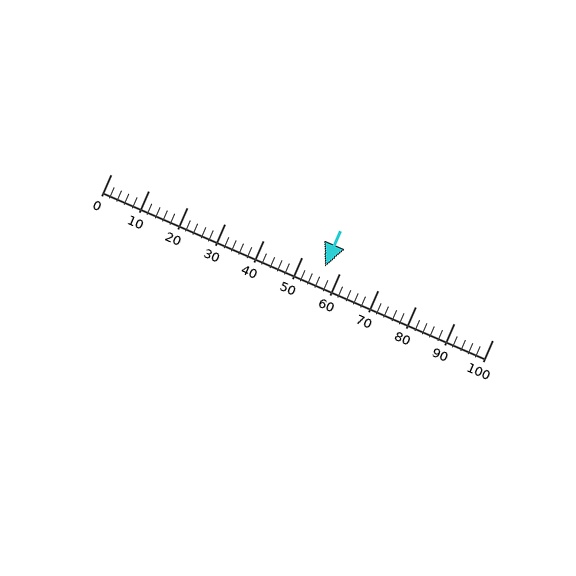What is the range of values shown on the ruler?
The ruler shows values from 0 to 100.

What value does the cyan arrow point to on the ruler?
The cyan arrow points to approximately 56.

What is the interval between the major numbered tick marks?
The major tick marks are spaced 10 units apart.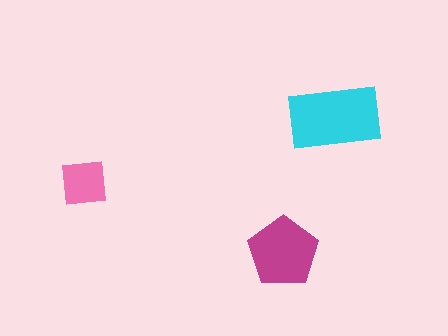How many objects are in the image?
There are 3 objects in the image.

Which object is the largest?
The cyan rectangle.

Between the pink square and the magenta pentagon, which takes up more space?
The magenta pentagon.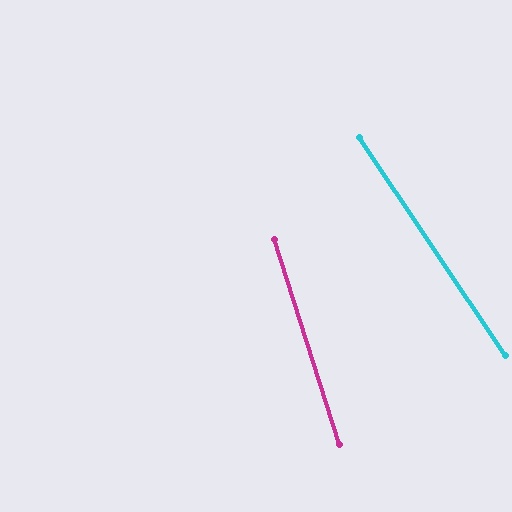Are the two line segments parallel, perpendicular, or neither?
Neither parallel nor perpendicular — they differ by about 16°.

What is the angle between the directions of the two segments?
Approximately 16 degrees.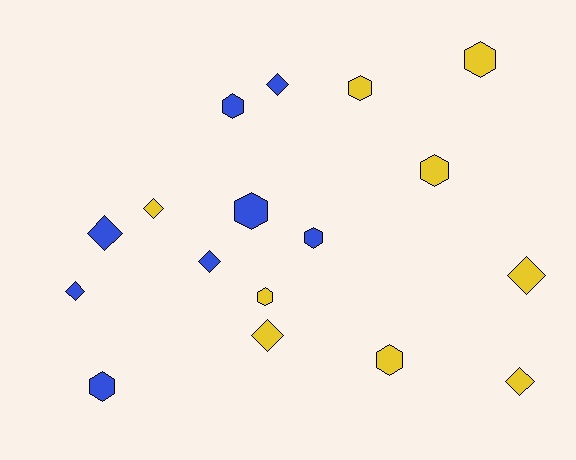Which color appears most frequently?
Yellow, with 9 objects.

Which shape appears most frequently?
Hexagon, with 9 objects.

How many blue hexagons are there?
There are 4 blue hexagons.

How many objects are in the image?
There are 17 objects.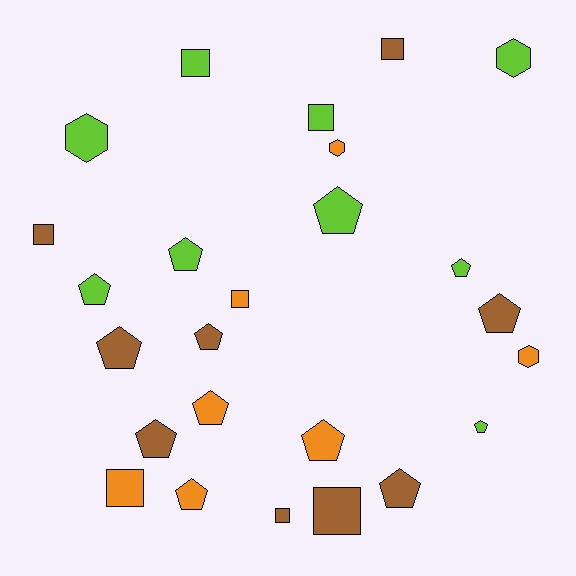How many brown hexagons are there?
There are no brown hexagons.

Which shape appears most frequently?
Pentagon, with 13 objects.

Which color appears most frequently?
Brown, with 9 objects.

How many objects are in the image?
There are 25 objects.